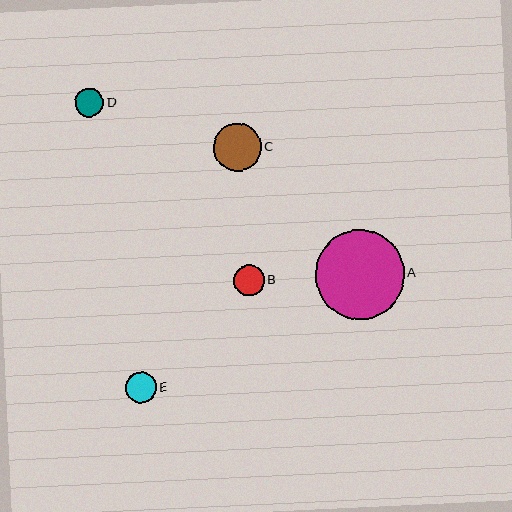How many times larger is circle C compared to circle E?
Circle C is approximately 1.6 times the size of circle E.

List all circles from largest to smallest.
From largest to smallest: A, C, E, B, D.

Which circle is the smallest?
Circle D is the smallest with a size of approximately 28 pixels.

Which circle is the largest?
Circle A is the largest with a size of approximately 89 pixels.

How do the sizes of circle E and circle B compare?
Circle E and circle B are approximately the same size.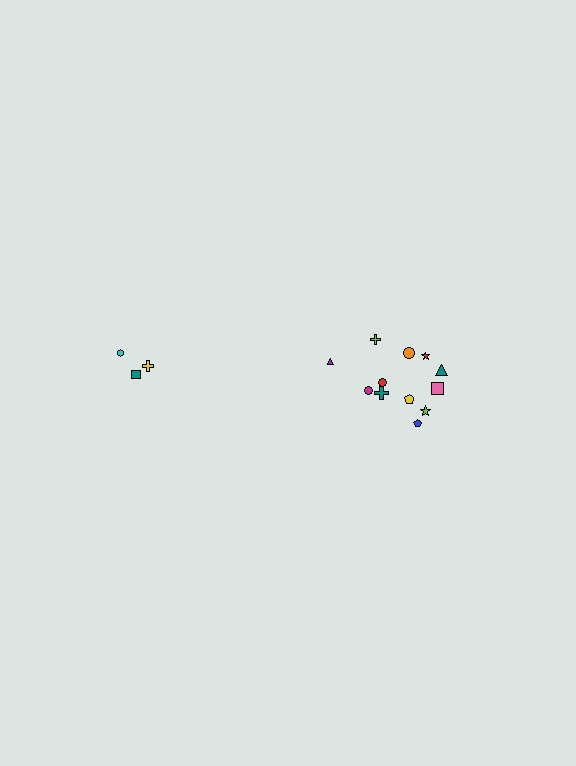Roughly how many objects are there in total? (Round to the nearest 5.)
Roughly 15 objects in total.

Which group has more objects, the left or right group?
The right group.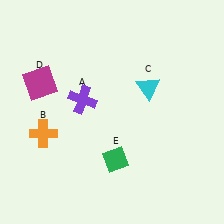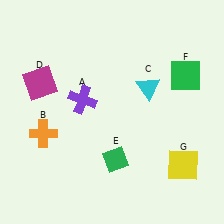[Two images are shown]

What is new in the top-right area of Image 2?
A green square (F) was added in the top-right area of Image 2.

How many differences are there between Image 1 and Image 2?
There are 2 differences between the two images.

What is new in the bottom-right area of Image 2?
A yellow square (G) was added in the bottom-right area of Image 2.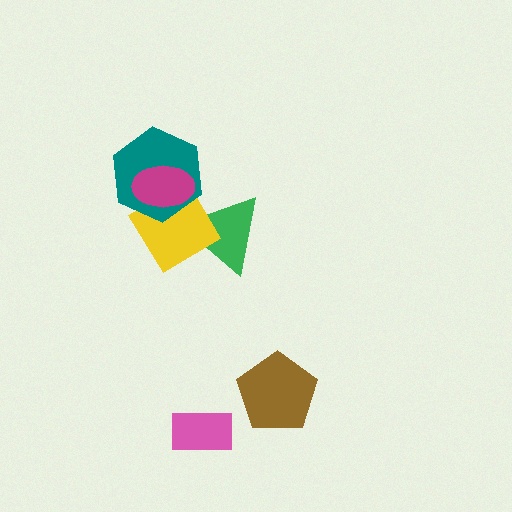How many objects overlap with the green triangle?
1 object overlaps with the green triangle.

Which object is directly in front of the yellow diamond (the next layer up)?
The teal hexagon is directly in front of the yellow diamond.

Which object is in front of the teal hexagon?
The magenta ellipse is in front of the teal hexagon.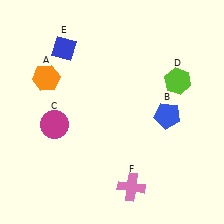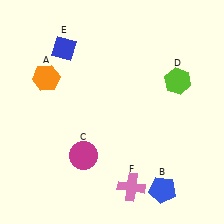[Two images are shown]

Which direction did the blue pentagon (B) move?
The blue pentagon (B) moved down.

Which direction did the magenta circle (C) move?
The magenta circle (C) moved down.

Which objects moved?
The objects that moved are: the blue pentagon (B), the magenta circle (C).